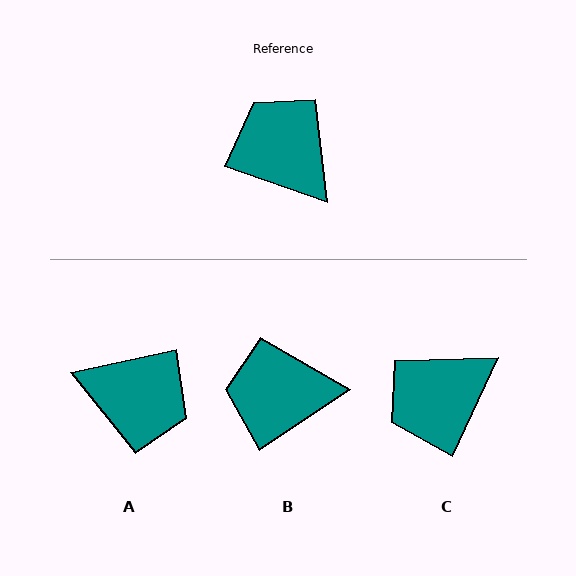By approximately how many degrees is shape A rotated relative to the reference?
Approximately 148 degrees clockwise.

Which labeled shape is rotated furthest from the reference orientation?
A, about 148 degrees away.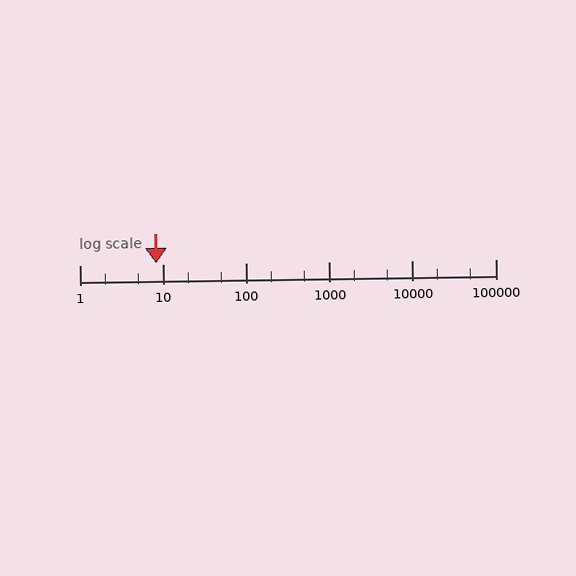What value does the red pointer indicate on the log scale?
The pointer indicates approximately 8.3.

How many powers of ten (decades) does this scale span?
The scale spans 5 decades, from 1 to 100000.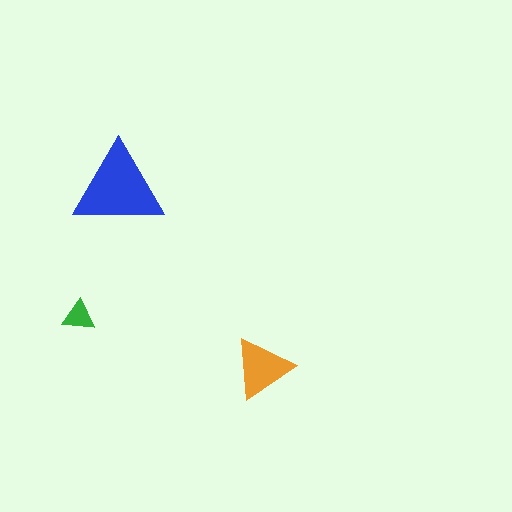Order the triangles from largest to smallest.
the blue one, the orange one, the green one.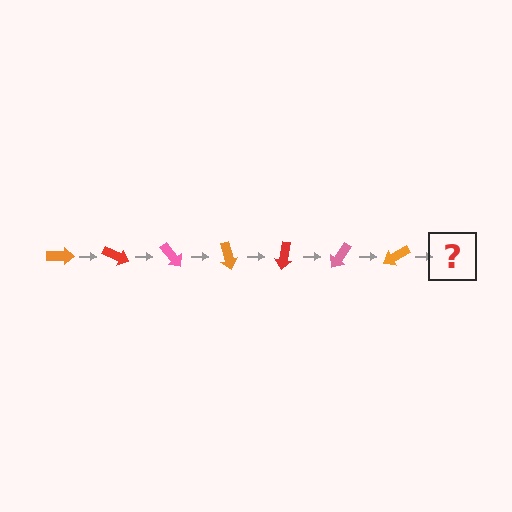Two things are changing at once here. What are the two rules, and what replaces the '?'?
The two rules are that it rotates 25 degrees each step and the color cycles through orange, red, and pink. The '?' should be a red arrow, rotated 175 degrees from the start.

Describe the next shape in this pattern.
It should be a red arrow, rotated 175 degrees from the start.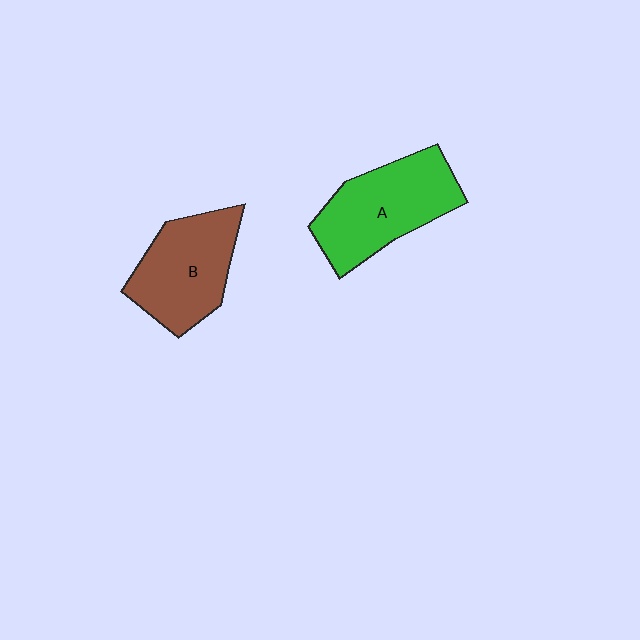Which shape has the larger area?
Shape A (green).